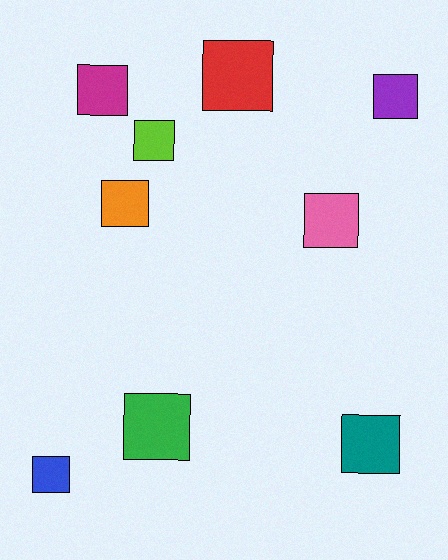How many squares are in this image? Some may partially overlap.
There are 9 squares.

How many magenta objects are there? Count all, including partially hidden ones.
There is 1 magenta object.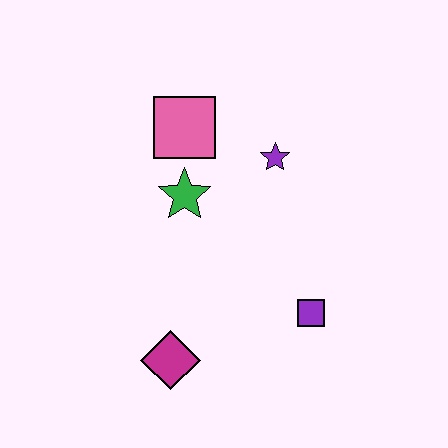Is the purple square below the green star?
Yes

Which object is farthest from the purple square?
The pink square is farthest from the purple square.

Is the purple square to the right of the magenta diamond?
Yes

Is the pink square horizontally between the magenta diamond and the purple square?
Yes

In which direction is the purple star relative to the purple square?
The purple star is above the purple square.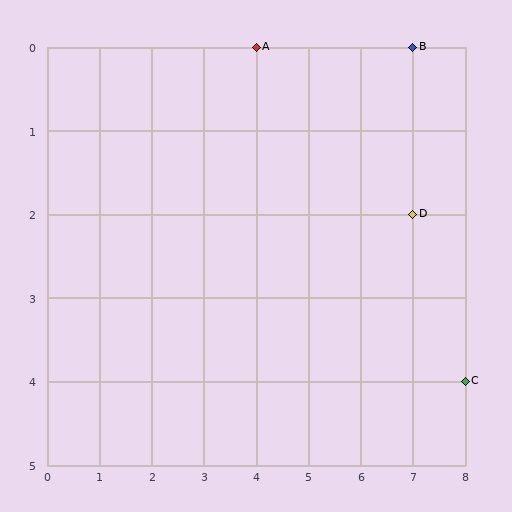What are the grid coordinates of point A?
Point A is at grid coordinates (4, 0).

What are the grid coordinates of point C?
Point C is at grid coordinates (8, 4).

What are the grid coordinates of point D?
Point D is at grid coordinates (7, 2).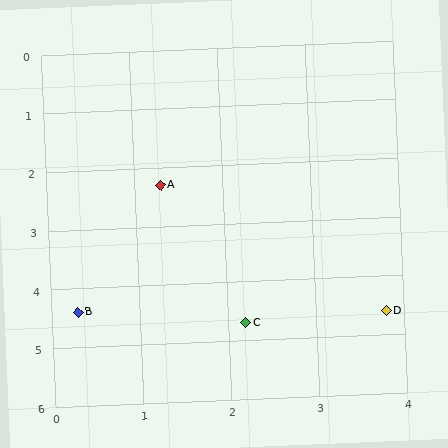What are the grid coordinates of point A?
Point A is at approximately (1.3, 2.3).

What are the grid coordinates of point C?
Point C is at approximately (2.2, 4.7).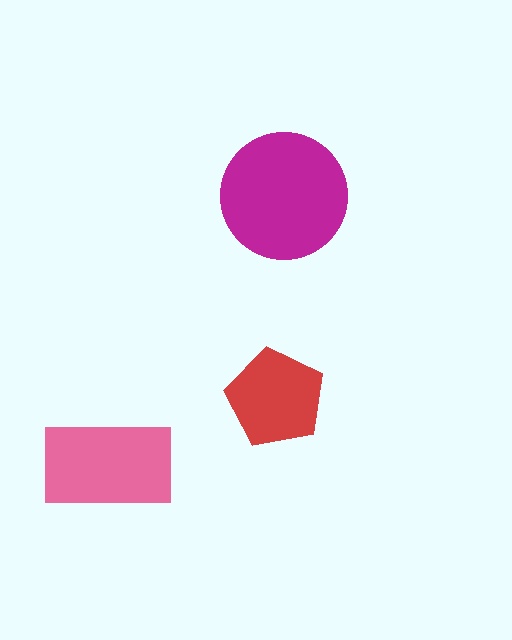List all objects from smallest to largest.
The red pentagon, the pink rectangle, the magenta circle.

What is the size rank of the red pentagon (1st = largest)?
3rd.